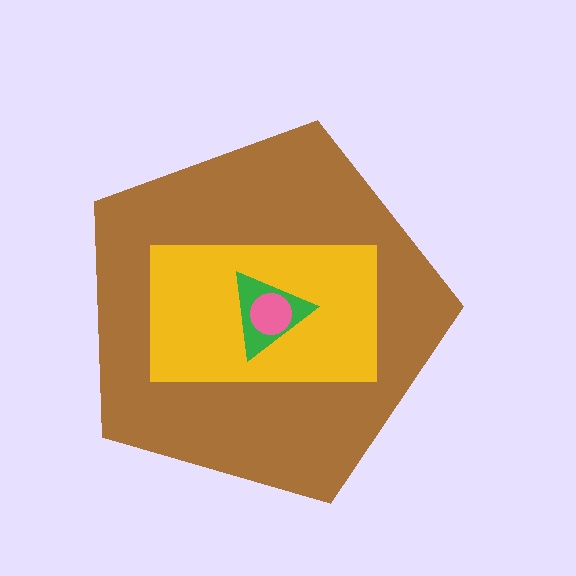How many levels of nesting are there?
4.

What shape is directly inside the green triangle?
The pink circle.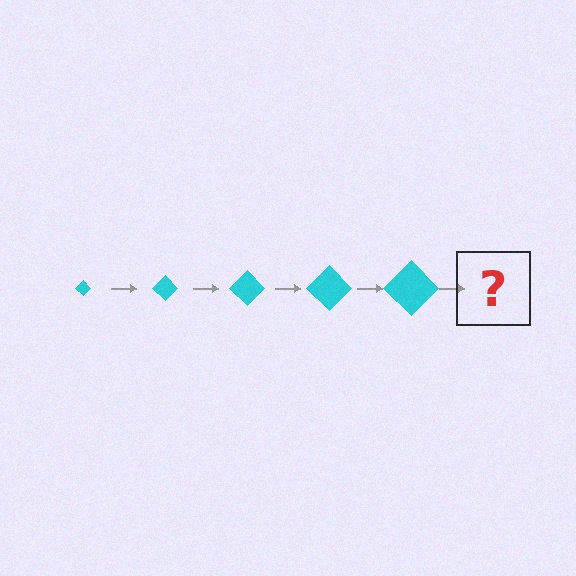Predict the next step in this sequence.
The next step is a cyan diamond, larger than the previous one.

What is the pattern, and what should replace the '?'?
The pattern is that the diamond gets progressively larger each step. The '?' should be a cyan diamond, larger than the previous one.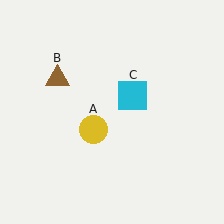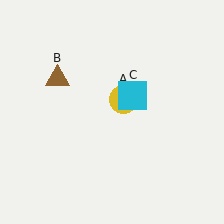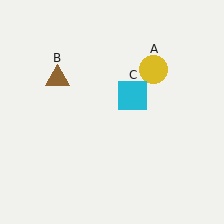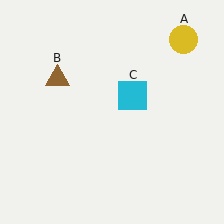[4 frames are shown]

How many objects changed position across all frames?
1 object changed position: yellow circle (object A).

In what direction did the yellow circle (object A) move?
The yellow circle (object A) moved up and to the right.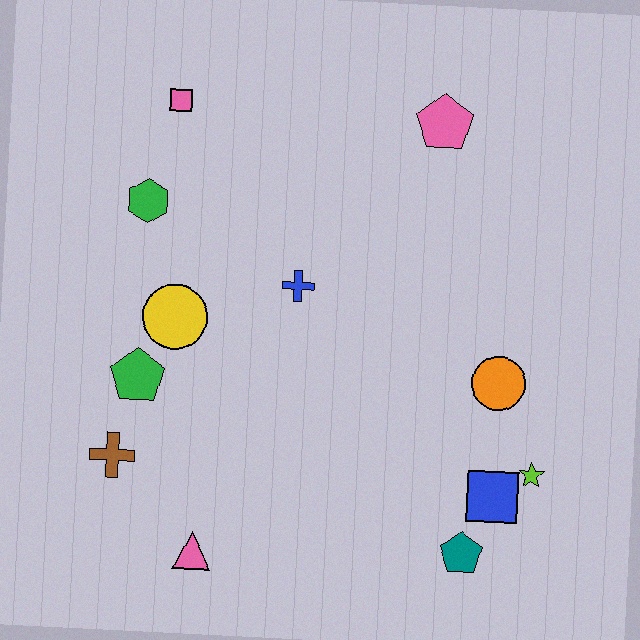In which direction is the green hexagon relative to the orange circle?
The green hexagon is to the left of the orange circle.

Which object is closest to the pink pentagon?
The blue cross is closest to the pink pentagon.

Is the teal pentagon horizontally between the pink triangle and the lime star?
Yes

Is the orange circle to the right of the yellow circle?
Yes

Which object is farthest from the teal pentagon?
The pink square is farthest from the teal pentagon.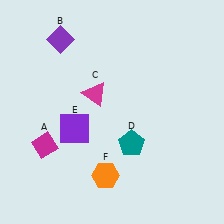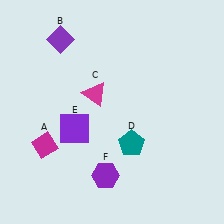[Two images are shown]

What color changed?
The hexagon (F) changed from orange in Image 1 to purple in Image 2.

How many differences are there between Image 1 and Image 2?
There is 1 difference between the two images.